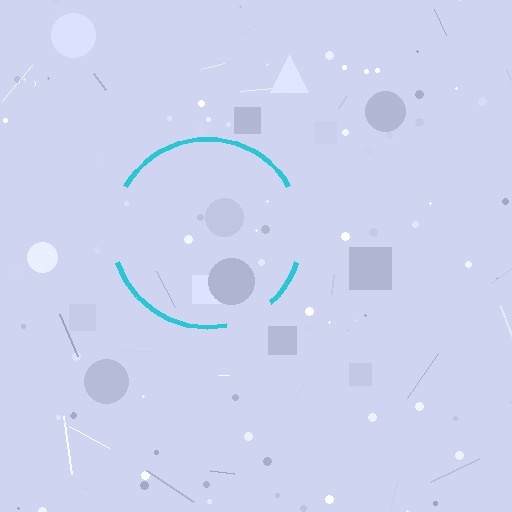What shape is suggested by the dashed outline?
The dashed outline suggests a circle.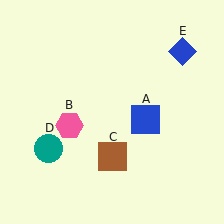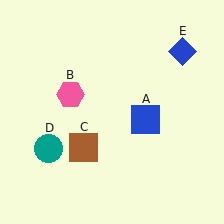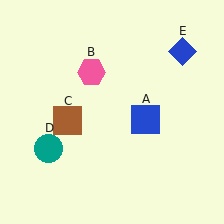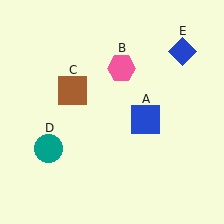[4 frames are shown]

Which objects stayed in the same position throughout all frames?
Blue square (object A) and teal circle (object D) and blue diamond (object E) remained stationary.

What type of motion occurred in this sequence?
The pink hexagon (object B), brown square (object C) rotated clockwise around the center of the scene.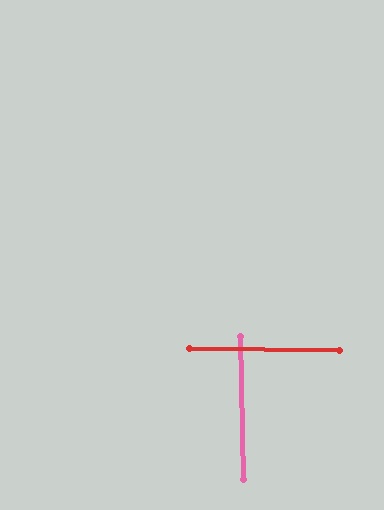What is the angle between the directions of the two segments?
Approximately 88 degrees.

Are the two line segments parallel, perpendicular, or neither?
Perpendicular — they meet at approximately 88°.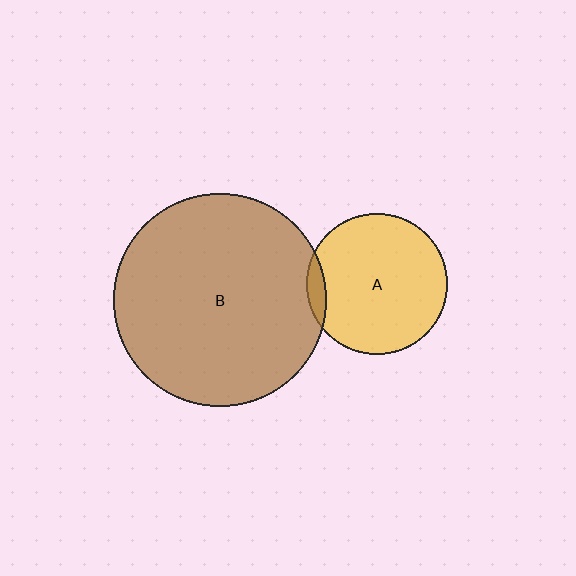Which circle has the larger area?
Circle B (brown).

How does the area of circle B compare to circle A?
Approximately 2.3 times.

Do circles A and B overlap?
Yes.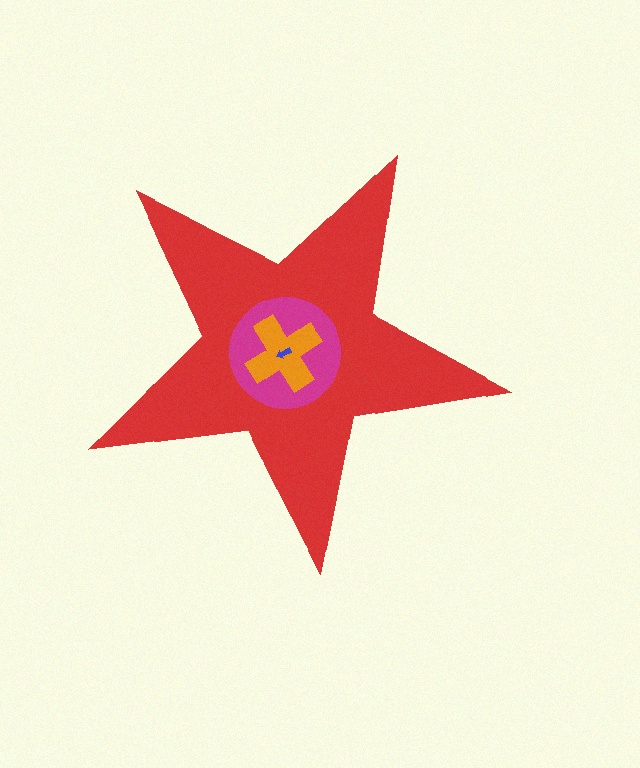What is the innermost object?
The blue arrow.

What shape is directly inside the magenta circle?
The orange cross.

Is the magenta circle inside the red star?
Yes.